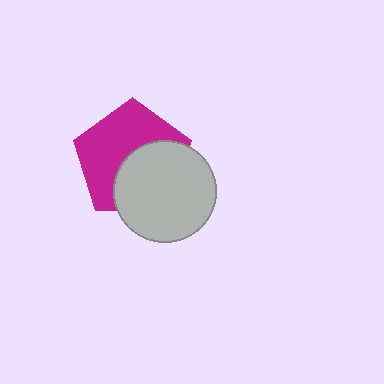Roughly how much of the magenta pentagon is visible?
About half of it is visible (roughly 56%).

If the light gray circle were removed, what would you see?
You would see the complete magenta pentagon.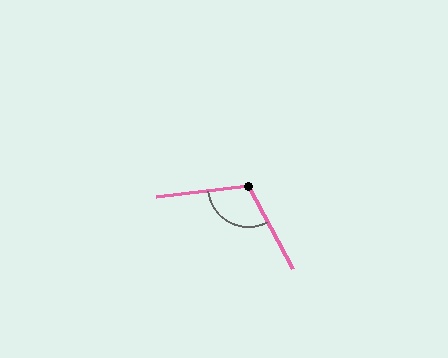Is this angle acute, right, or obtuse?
It is obtuse.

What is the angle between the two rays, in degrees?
Approximately 111 degrees.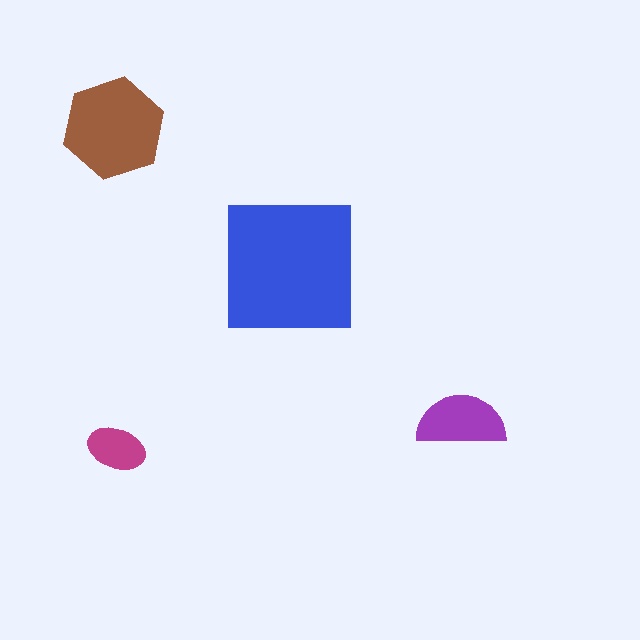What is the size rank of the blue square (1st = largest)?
1st.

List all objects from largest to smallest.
The blue square, the brown hexagon, the purple semicircle, the magenta ellipse.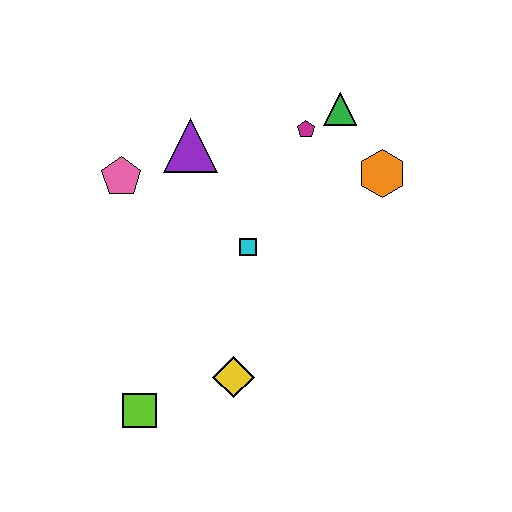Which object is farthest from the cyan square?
The lime square is farthest from the cyan square.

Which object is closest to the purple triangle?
The pink pentagon is closest to the purple triangle.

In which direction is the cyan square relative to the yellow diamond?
The cyan square is above the yellow diamond.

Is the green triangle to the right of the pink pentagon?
Yes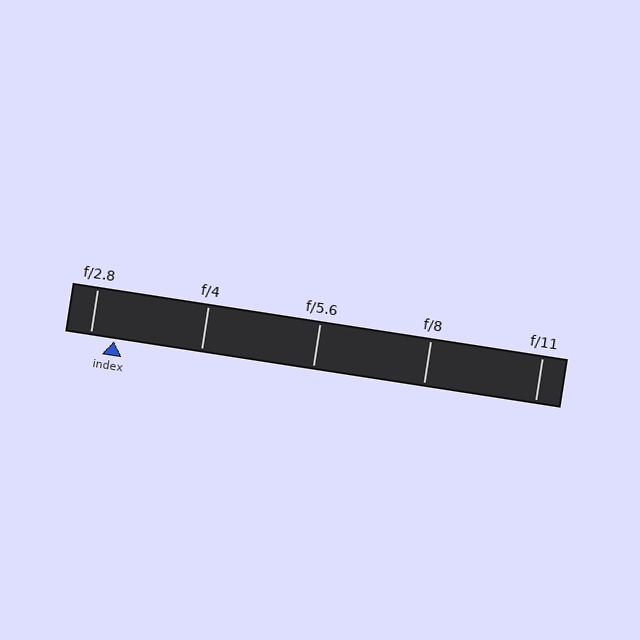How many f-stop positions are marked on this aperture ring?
There are 5 f-stop positions marked.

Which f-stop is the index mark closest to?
The index mark is closest to f/2.8.